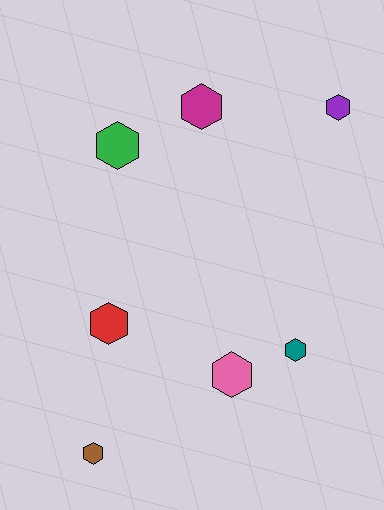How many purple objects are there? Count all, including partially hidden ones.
There is 1 purple object.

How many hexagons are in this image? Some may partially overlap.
There are 7 hexagons.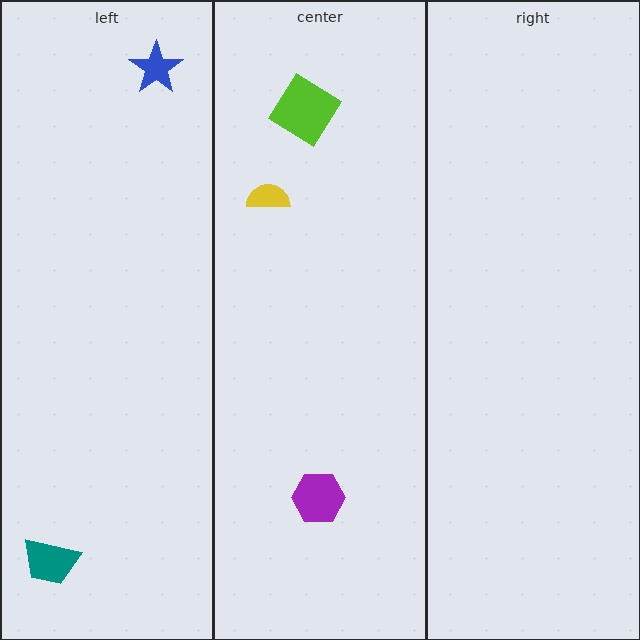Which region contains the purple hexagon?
The center region.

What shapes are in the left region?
The teal trapezoid, the blue star.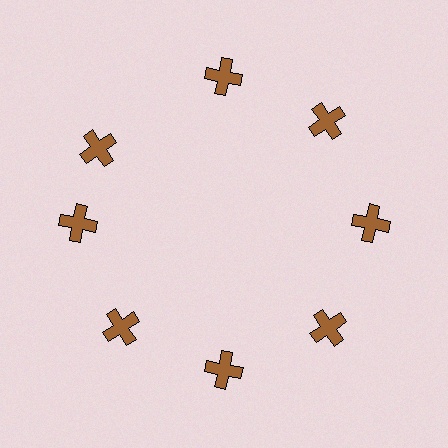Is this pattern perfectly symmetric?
No. The 8 brown crosses are arranged in a ring, but one element near the 10 o'clock position is rotated out of alignment along the ring, breaking the 8-fold rotational symmetry.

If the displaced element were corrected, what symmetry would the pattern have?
It would have 8-fold rotational symmetry — the pattern would map onto itself every 45 degrees.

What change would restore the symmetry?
The symmetry would be restored by rotating it back into even spacing with its neighbors so that all 8 crosses sit at equal angles and equal distance from the center.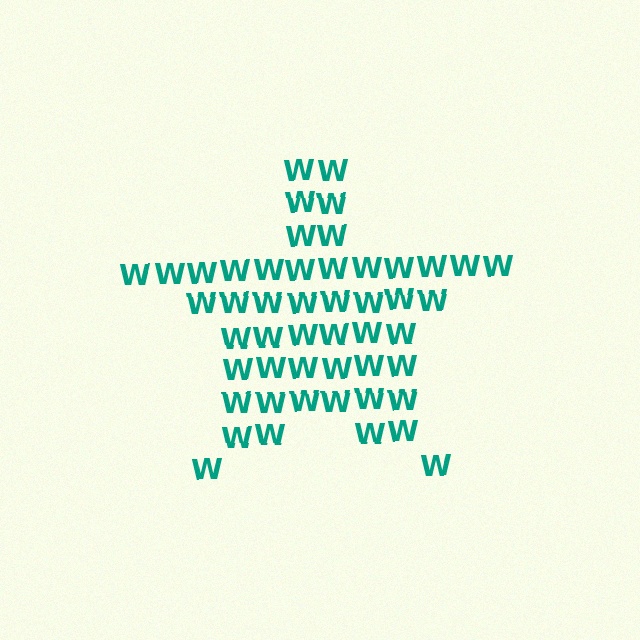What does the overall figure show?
The overall figure shows a star.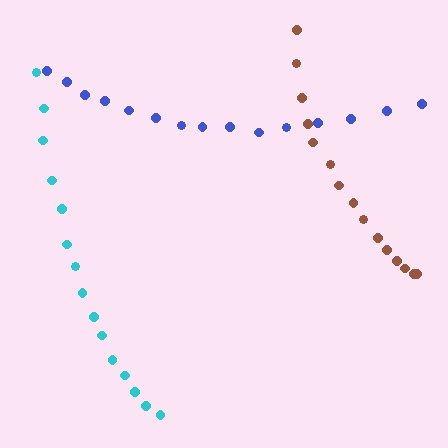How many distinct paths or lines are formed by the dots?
There are 3 distinct paths.